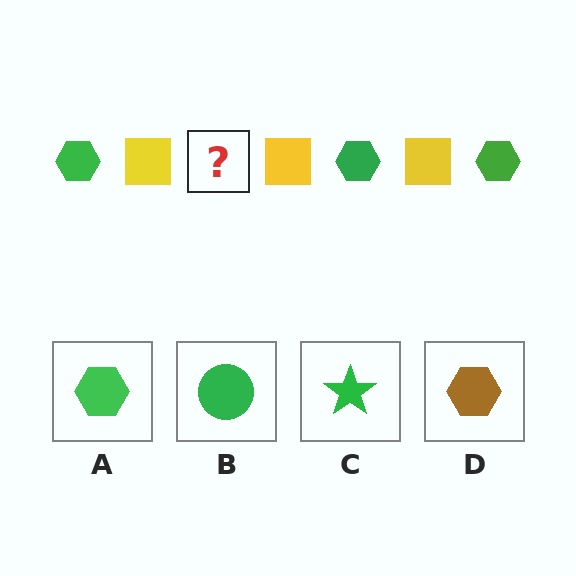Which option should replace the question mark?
Option A.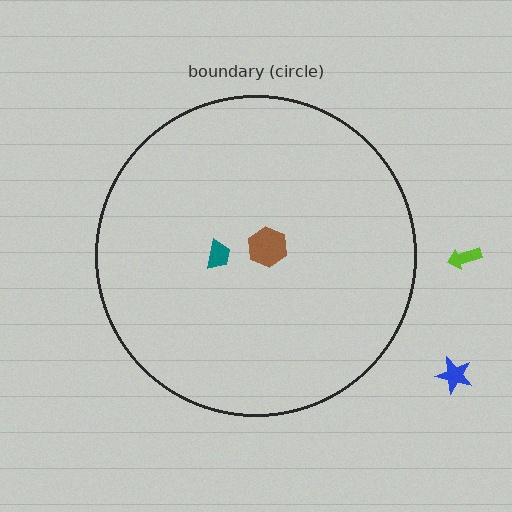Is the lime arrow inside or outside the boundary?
Outside.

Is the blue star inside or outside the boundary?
Outside.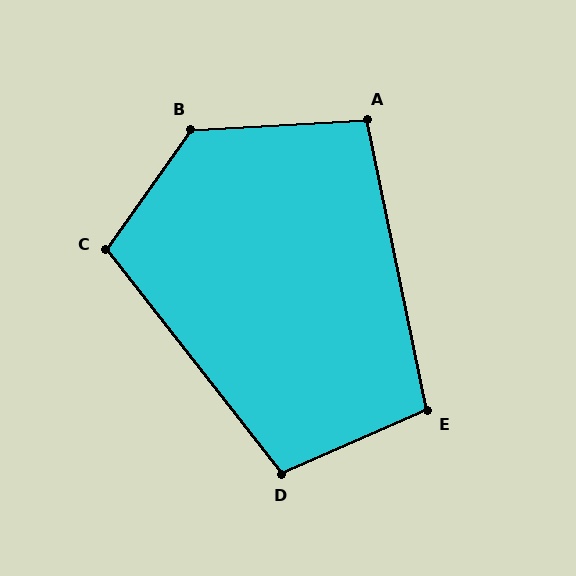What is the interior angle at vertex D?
Approximately 105 degrees (obtuse).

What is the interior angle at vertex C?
Approximately 107 degrees (obtuse).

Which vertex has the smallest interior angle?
A, at approximately 99 degrees.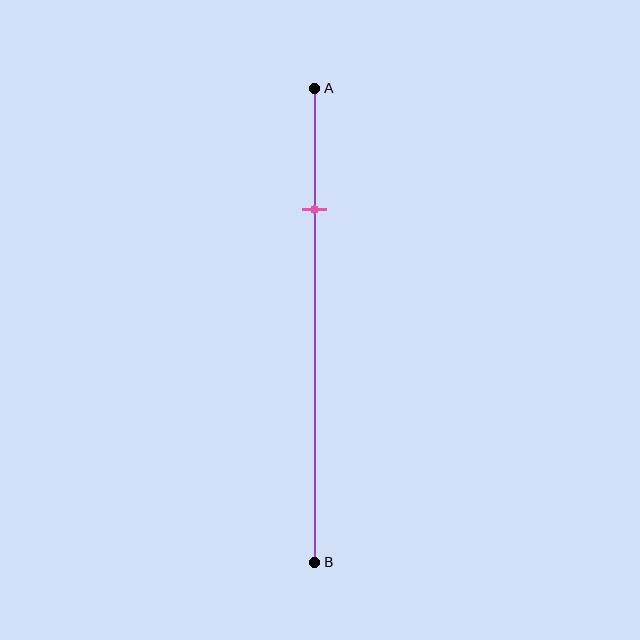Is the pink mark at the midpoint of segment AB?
No, the mark is at about 25% from A, not at the 50% midpoint.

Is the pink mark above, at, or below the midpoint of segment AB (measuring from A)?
The pink mark is above the midpoint of segment AB.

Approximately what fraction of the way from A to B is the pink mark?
The pink mark is approximately 25% of the way from A to B.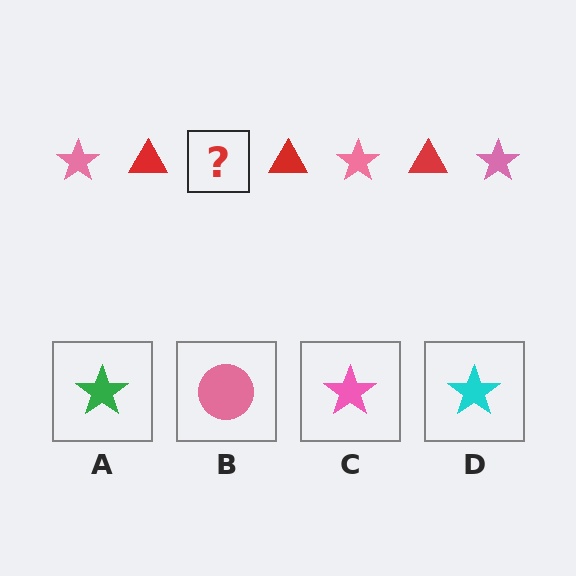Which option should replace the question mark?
Option C.